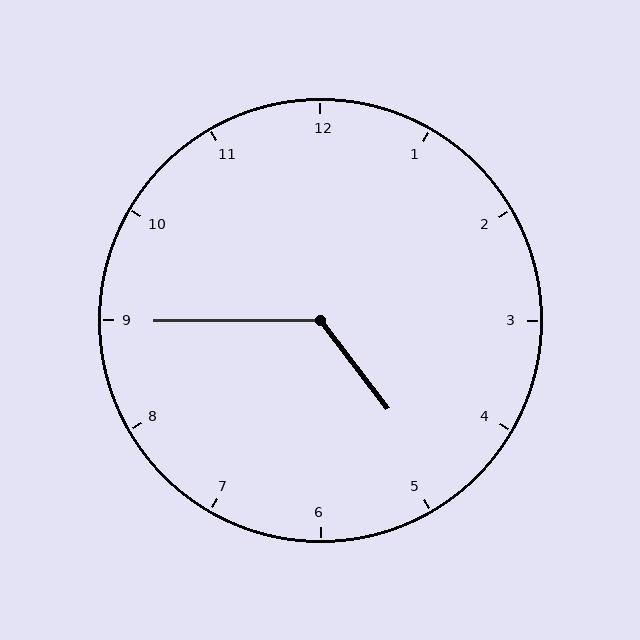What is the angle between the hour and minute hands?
Approximately 128 degrees.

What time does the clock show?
4:45.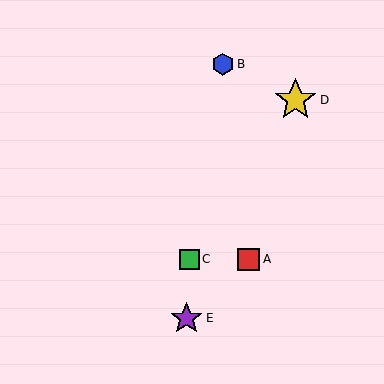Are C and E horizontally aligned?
No, C is at y≈259 and E is at y≈318.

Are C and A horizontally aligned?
Yes, both are at y≈259.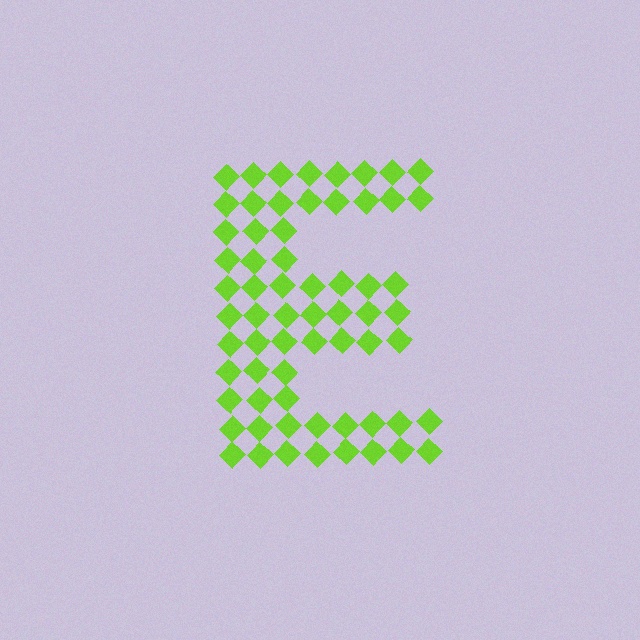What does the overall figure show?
The overall figure shows the letter E.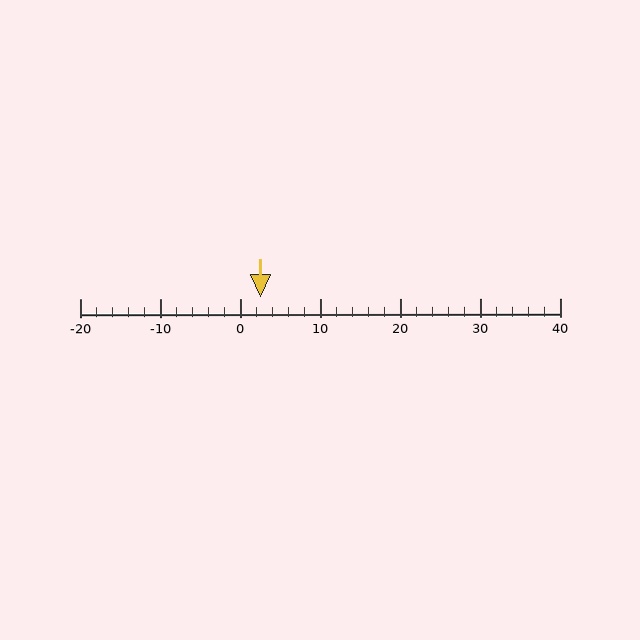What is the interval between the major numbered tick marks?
The major tick marks are spaced 10 units apart.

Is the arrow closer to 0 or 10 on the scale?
The arrow is closer to 0.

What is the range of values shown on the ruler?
The ruler shows values from -20 to 40.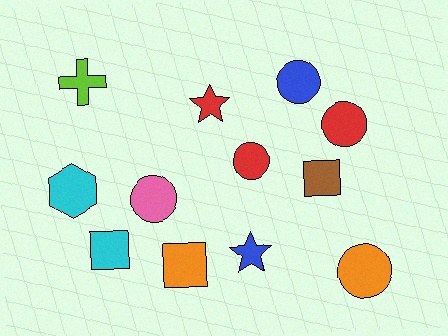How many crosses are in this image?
There is 1 cross.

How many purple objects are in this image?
There are no purple objects.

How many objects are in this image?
There are 12 objects.